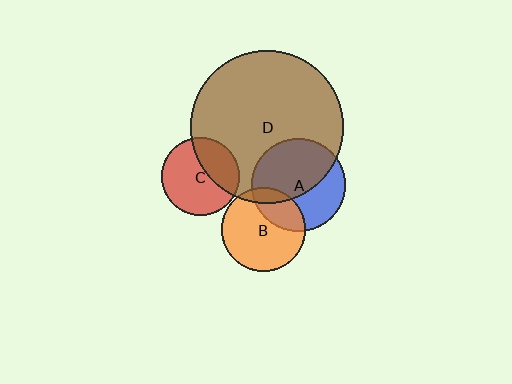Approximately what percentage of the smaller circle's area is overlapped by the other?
Approximately 25%.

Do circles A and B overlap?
Yes.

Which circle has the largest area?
Circle D (brown).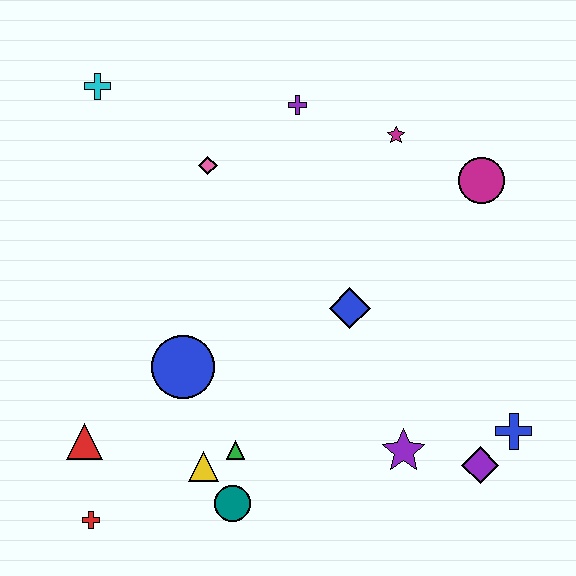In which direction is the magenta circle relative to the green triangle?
The magenta circle is above the green triangle.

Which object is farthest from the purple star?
The cyan cross is farthest from the purple star.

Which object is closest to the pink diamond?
The purple cross is closest to the pink diamond.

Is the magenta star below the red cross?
No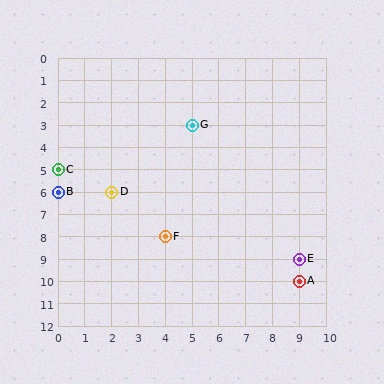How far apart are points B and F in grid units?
Points B and F are 4 columns and 2 rows apart (about 4.5 grid units diagonally).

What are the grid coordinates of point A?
Point A is at grid coordinates (9, 10).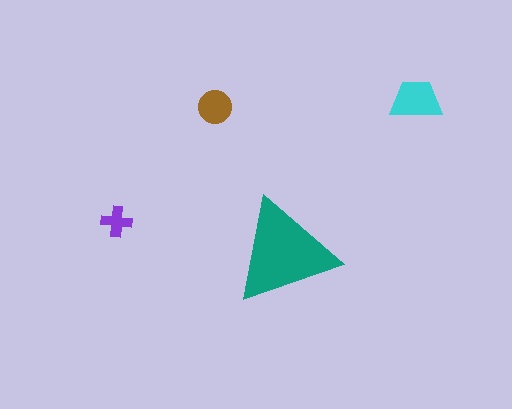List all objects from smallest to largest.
The purple cross, the brown circle, the cyan trapezoid, the teal triangle.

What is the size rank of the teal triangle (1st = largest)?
1st.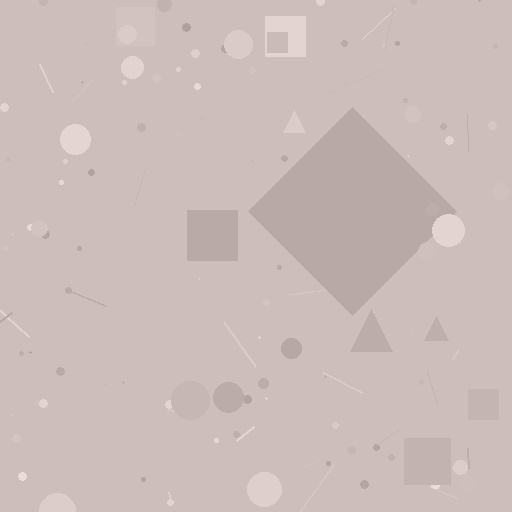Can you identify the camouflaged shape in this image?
The camouflaged shape is a diamond.